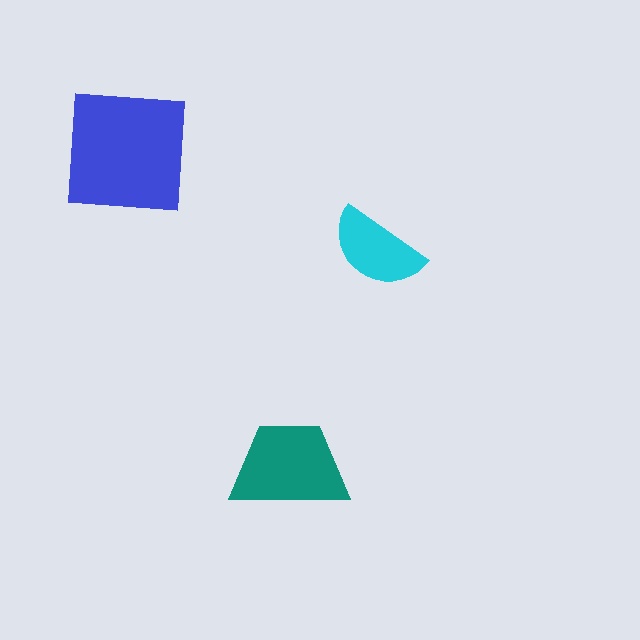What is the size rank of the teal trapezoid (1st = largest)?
2nd.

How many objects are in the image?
There are 3 objects in the image.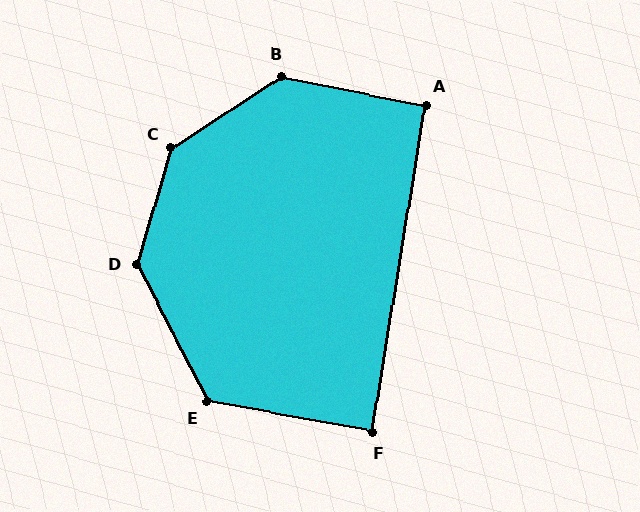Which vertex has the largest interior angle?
C, at approximately 140 degrees.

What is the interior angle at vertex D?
Approximately 136 degrees (obtuse).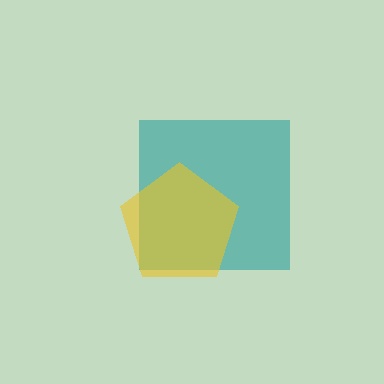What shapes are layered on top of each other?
The layered shapes are: a teal square, a yellow pentagon.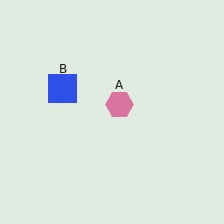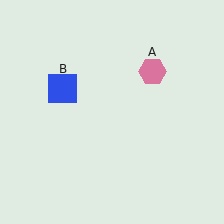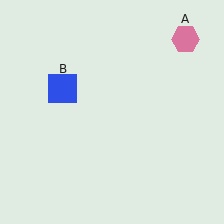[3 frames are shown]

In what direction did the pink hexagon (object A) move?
The pink hexagon (object A) moved up and to the right.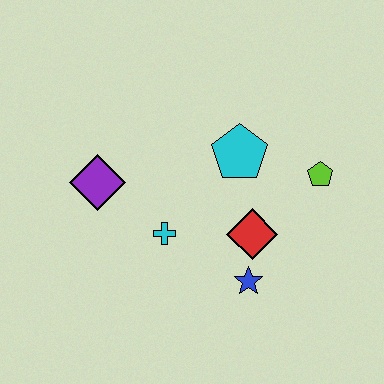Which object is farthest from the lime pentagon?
The purple diamond is farthest from the lime pentagon.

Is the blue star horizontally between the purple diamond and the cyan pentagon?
No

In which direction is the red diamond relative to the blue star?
The red diamond is above the blue star.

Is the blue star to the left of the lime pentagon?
Yes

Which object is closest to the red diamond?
The blue star is closest to the red diamond.